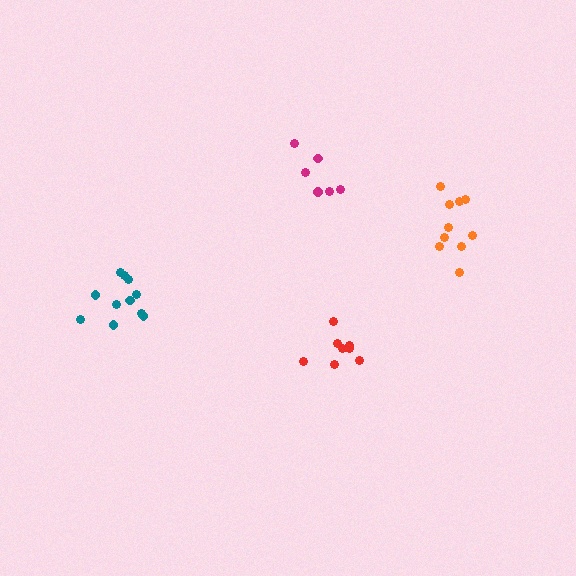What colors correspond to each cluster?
The clusters are colored: magenta, orange, teal, red.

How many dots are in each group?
Group 1: 6 dots, Group 2: 10 dots, Group 3: 11 dots, Group 4: 8 dots (35 total).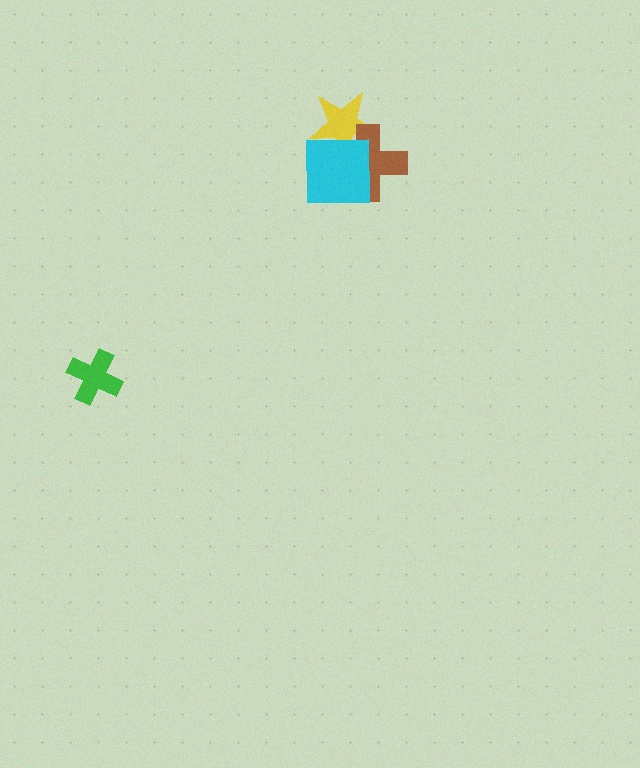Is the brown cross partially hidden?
Yes, it is partially covered by another shape.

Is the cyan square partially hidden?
No, no other shape covers it.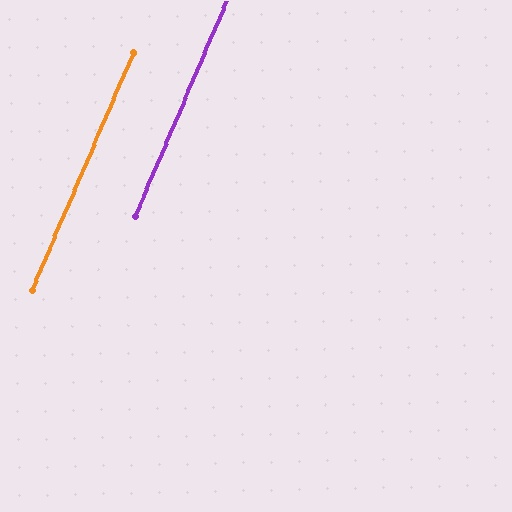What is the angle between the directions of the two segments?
Approximately 0 degrees.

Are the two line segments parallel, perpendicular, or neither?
Parallel — their directions differ by only 0.2°.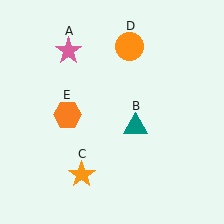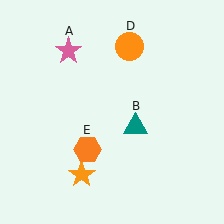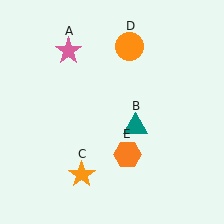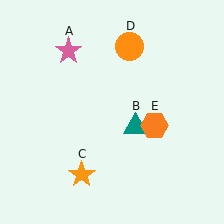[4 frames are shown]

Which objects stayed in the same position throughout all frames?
Pink star (object A) and teal triangle (object B) and orange star (object C) and orange circle (object D) remained stationary.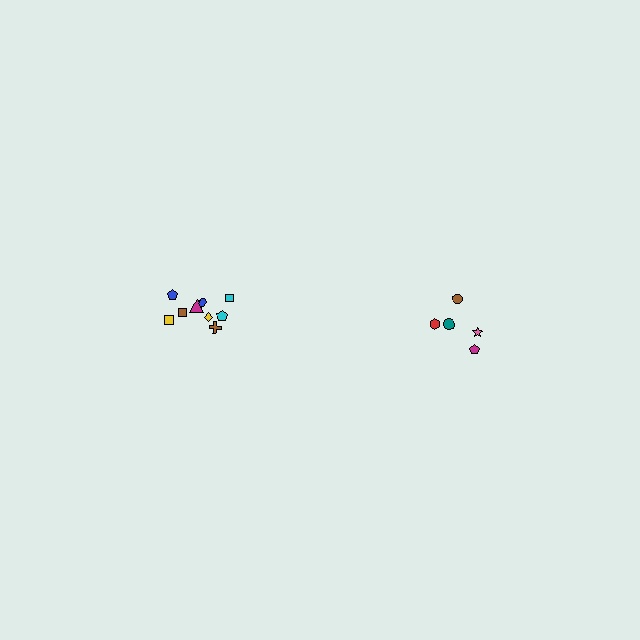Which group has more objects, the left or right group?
The left group.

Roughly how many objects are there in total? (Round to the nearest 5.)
Roughly 15 objects in total.